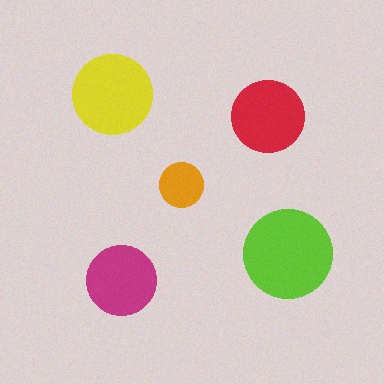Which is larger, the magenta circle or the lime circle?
The lime one.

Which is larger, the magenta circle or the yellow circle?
The yellow one.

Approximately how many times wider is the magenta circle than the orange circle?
About 1.5 times wider.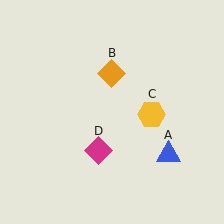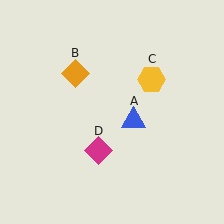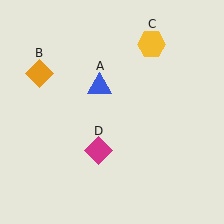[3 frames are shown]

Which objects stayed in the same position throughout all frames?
Magenta diamond (object D) remained stationary.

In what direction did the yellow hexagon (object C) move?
The yellow hexagon (object C) moved up.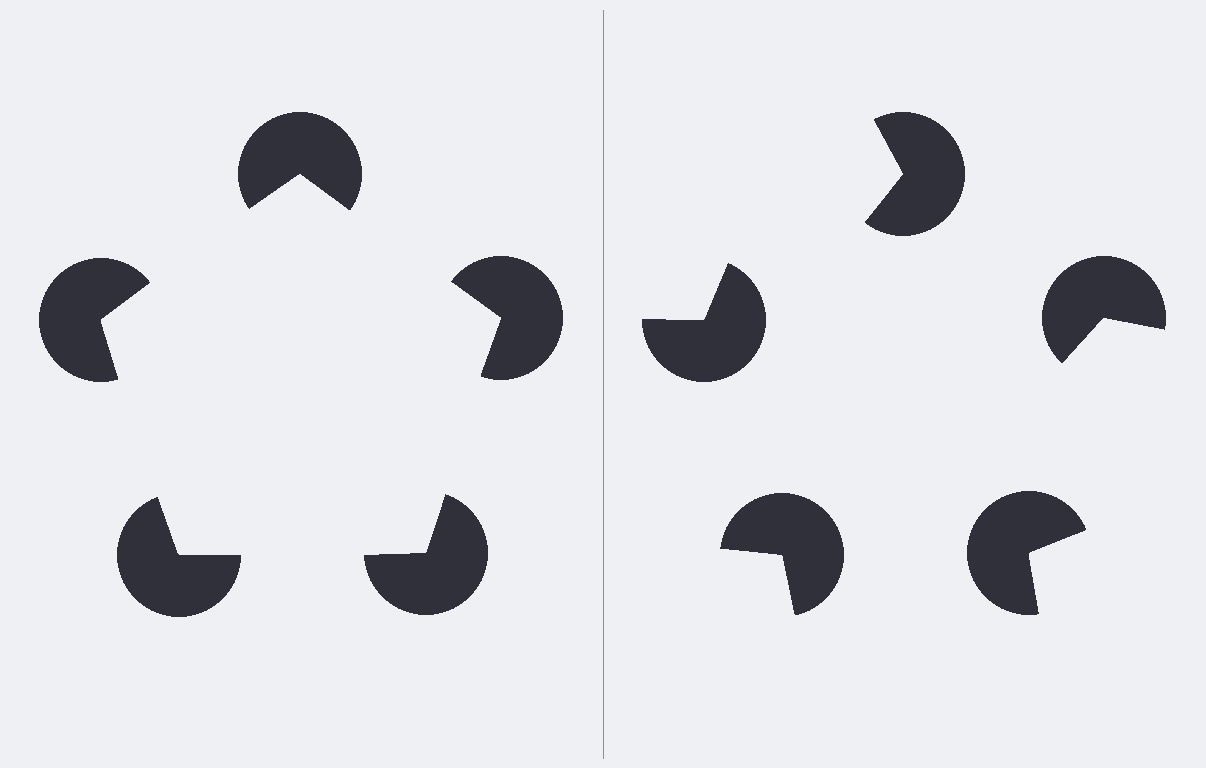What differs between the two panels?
The pac-man discs are positioned identically on both sides; only the wedge orientations differ. On the left they align to a pentagon; on the right they are misaligned.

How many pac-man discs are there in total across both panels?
10 — 5 on each side.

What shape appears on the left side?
An illusory pentagon.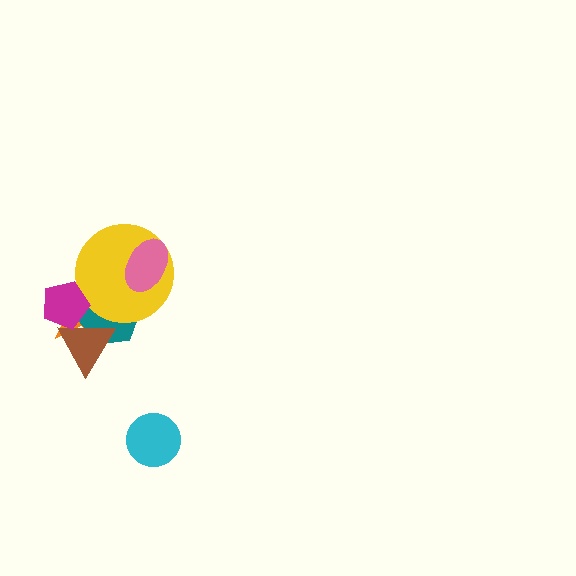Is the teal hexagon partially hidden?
Yes, it is partially covered by another shape.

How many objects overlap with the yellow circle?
3 objects overlap with the yellow circle.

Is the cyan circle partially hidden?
No, no other shape covers it.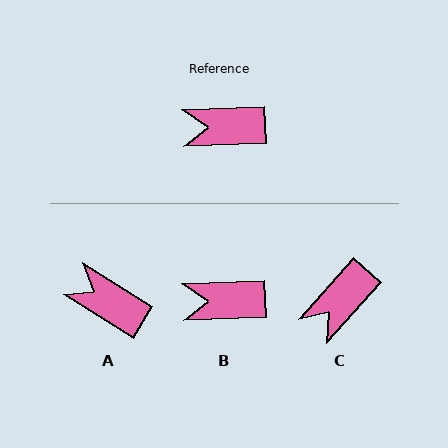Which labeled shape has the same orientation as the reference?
B.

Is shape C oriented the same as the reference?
No, it is off by about 46 degrees.